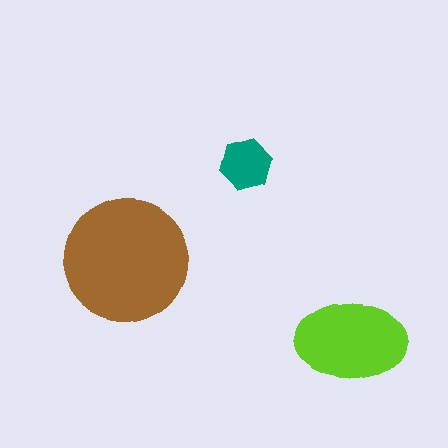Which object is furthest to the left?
The brown circle is leftmost.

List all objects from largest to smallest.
The brown circle, the lime ellipse, the teal hexagon.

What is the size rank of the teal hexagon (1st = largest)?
3rd.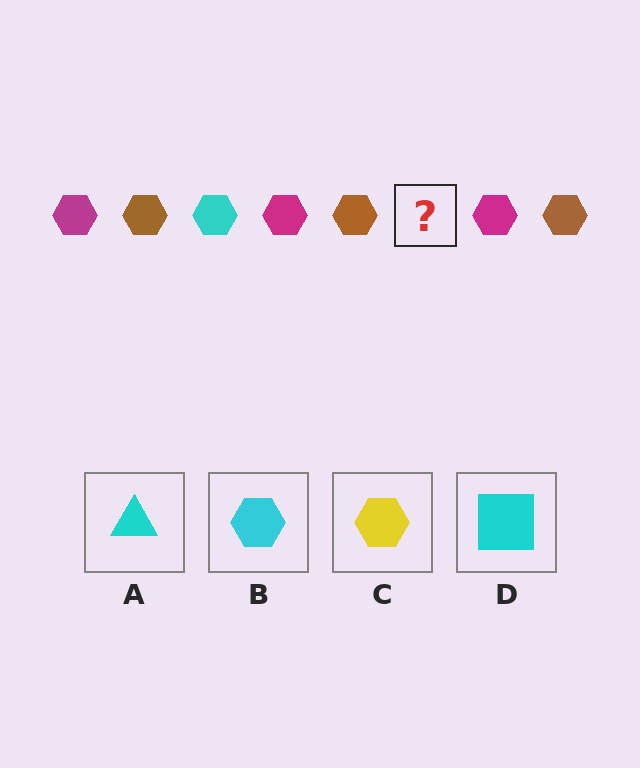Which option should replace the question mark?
Option B.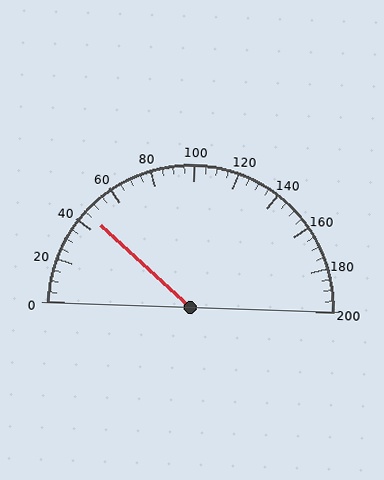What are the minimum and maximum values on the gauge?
The gauge ranges from 0 to 200.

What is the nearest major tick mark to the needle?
The nearest major tick mark is 40.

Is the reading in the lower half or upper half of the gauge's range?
The reading is in the lower half of the range (0 to 200).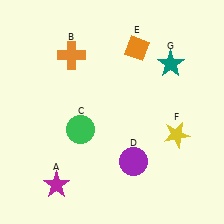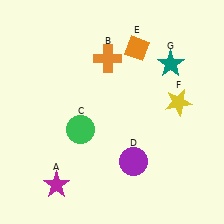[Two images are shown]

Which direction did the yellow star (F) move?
The yellow star (F) moved up.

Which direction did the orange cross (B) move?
The orange cross (B) moved right.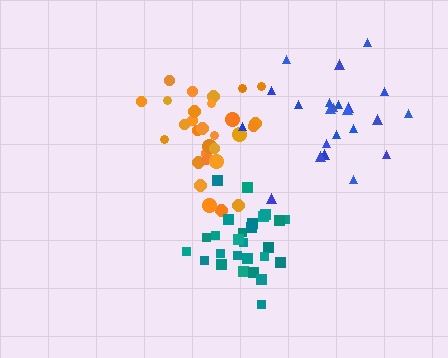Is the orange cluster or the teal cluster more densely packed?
Teal.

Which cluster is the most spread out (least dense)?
Blue.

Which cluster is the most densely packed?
Teal.